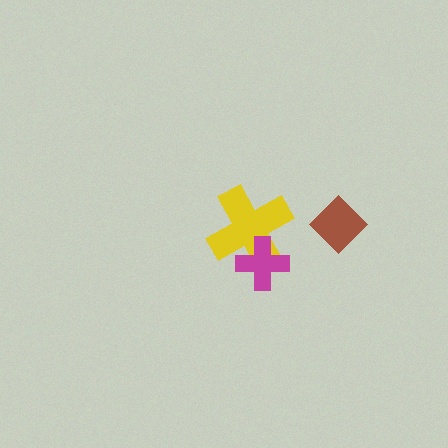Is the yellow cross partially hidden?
Yes, it is partially covered by another shape.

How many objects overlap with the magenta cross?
1 object overlaps with the magenta cross.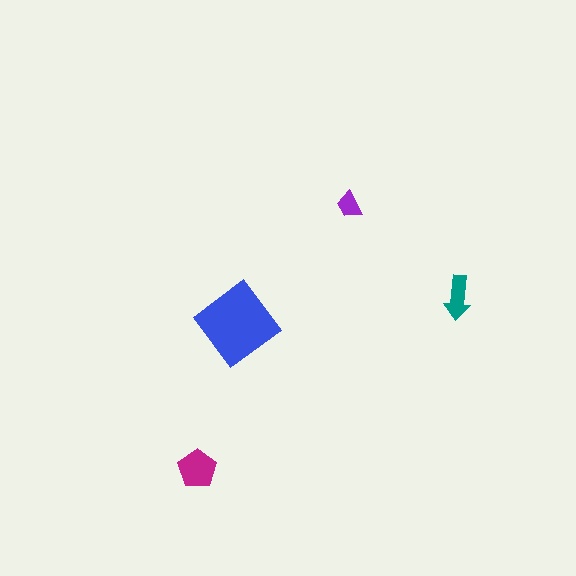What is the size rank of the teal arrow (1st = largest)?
3rd.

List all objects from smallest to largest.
The purple trapezoid, the teal arrow, the magenta pentagon, the blue diamond.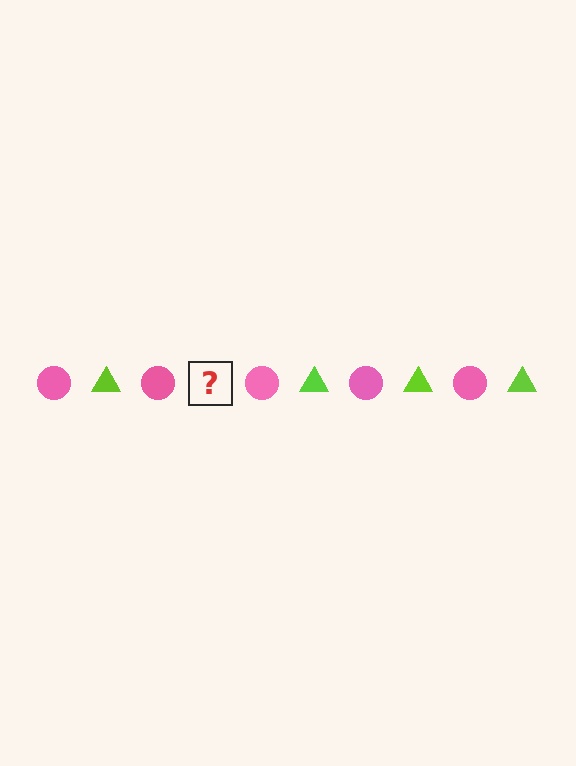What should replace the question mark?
The question mark should be replaced with a lime triangle.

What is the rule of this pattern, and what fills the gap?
The rule is that the pattern alternates between pink circle and lime triangle. The gap should be filled with a lime triangle.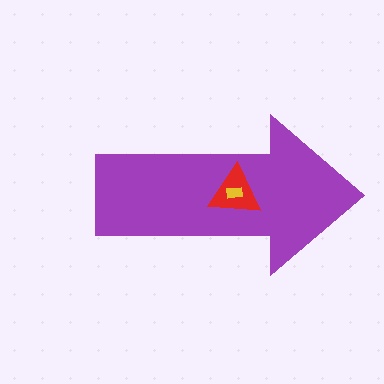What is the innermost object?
The yellow rectangle.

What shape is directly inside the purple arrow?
The red triangle.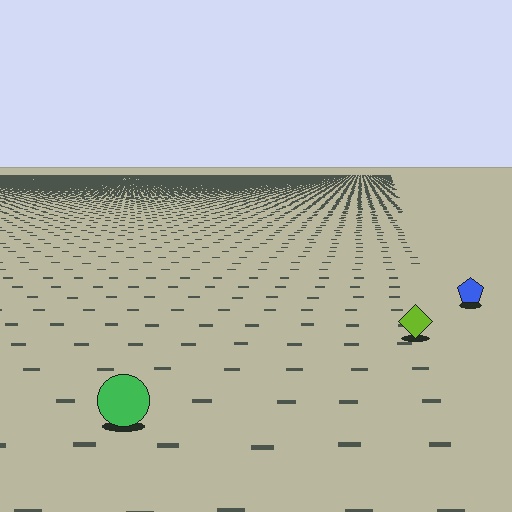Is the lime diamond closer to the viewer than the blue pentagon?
Yes. The lime diamond is closer — you can tell from the texture gradient: the ground texture is coarser near it.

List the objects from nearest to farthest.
From nearest to farthest: the green circle, the lime diamond, the blue pentagon.